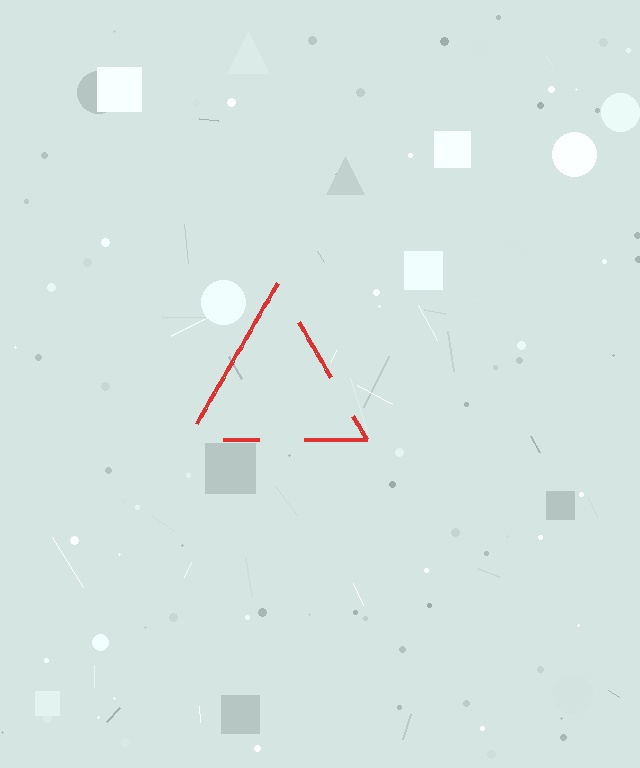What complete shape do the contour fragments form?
The contour fragments form a triangle.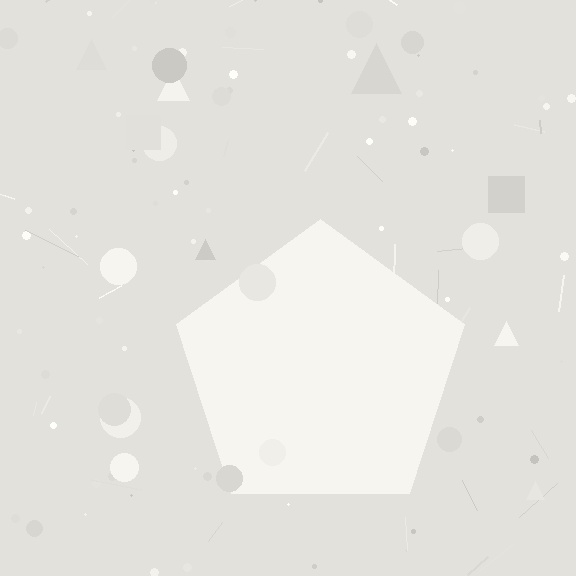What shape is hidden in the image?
A pentagon is hidden in the image.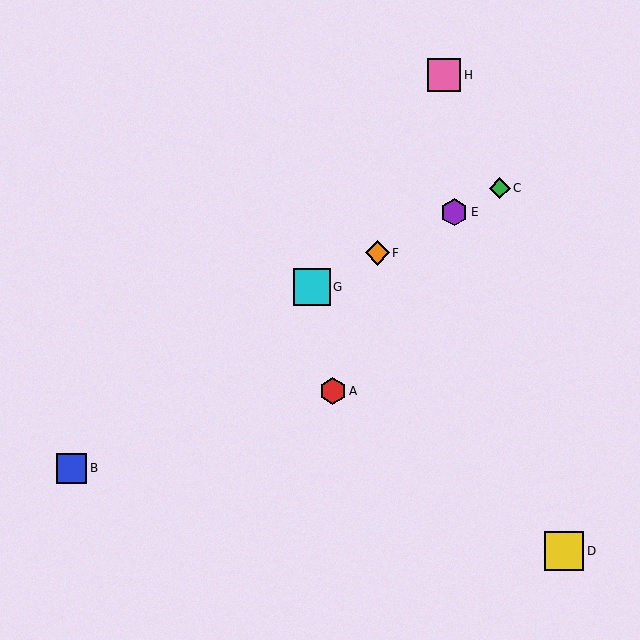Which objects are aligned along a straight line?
Objects C, E, F, G are aligned along a straight line.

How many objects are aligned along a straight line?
4 objects (C, E, F, G) are aligned along a straight line.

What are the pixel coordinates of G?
Object G is at (312, 287).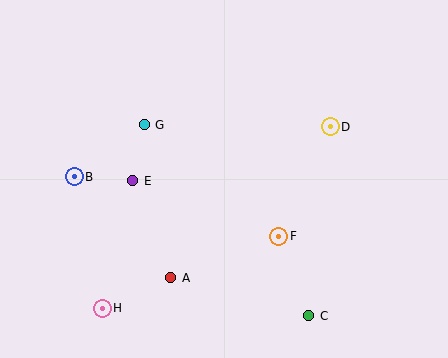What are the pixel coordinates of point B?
Point B is at (74, 177).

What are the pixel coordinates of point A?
Point A is at (171, 278).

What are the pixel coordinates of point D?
Point D is at (330, 127).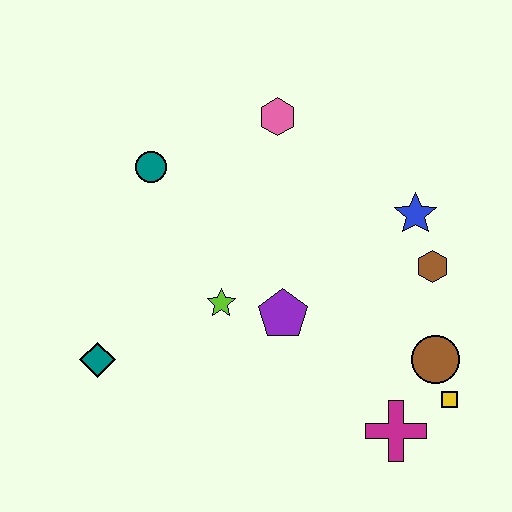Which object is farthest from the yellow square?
The teal circle is farthest from the yellow square.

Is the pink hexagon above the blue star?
Yes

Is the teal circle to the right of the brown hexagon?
No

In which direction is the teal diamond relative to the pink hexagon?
The teal diamond is below the pink hexagon.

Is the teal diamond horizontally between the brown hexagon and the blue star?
No